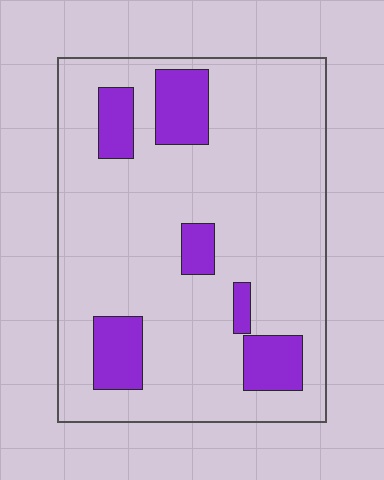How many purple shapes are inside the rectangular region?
6.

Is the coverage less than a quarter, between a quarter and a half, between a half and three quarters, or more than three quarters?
Less than a quarter.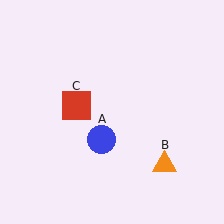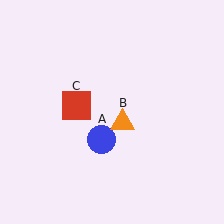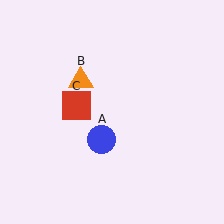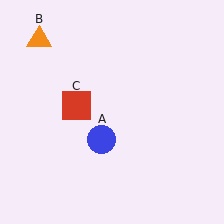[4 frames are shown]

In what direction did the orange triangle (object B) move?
The orange triangle (object B) moved up and to the left.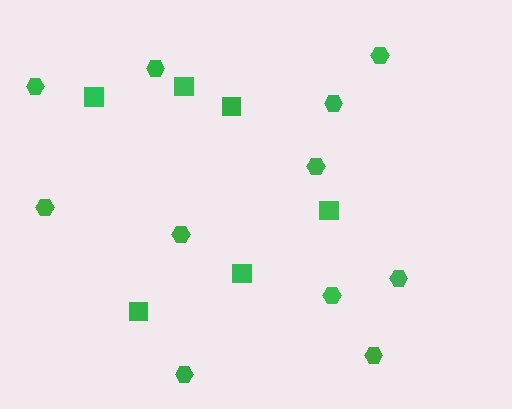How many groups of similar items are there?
There are 2 groups: one group of squares (6) and one group of hexagons (11).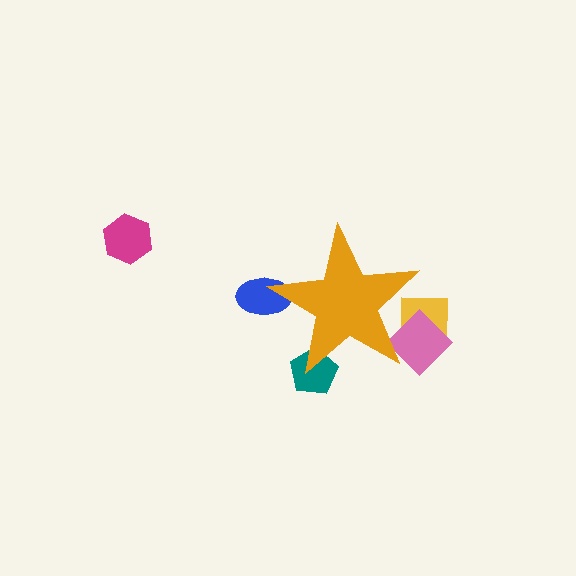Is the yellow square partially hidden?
Yes, the yellow square is partially hidden behind the orange star.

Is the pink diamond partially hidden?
Yes, the pink diamond is partially hidden behind the orange star.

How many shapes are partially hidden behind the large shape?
4 shapes are partially hidden.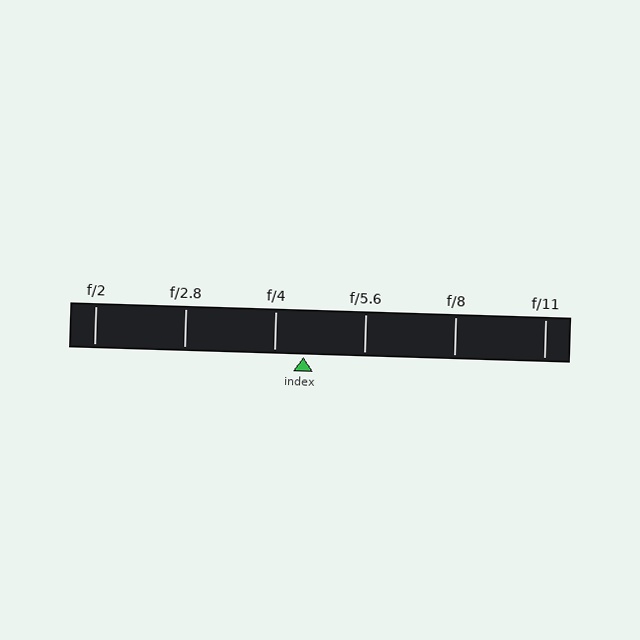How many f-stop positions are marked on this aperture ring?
There are 6 f-stop positions marked.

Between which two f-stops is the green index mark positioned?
The index mark is between f/4 and f/5.6.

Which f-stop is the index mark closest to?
The index mark is closest to f/4.